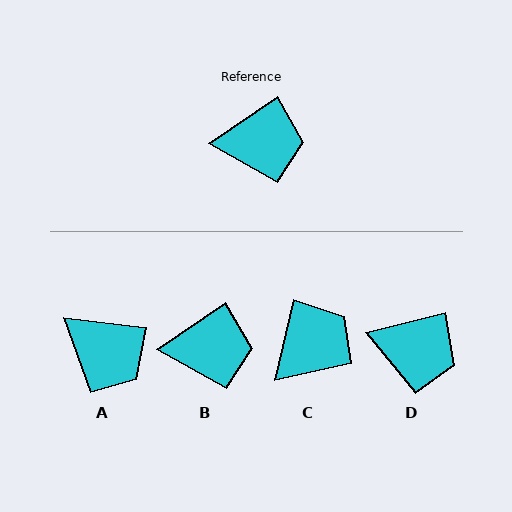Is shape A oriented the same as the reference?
No, it is off by about 41 degrees.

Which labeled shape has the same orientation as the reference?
B.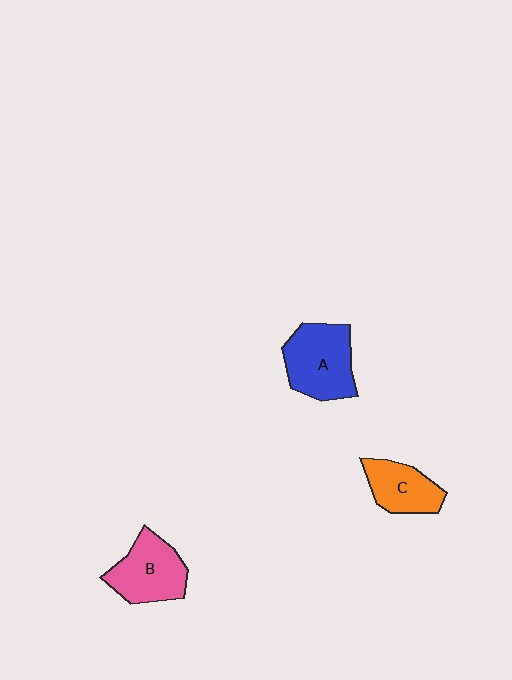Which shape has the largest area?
Shape A (blue).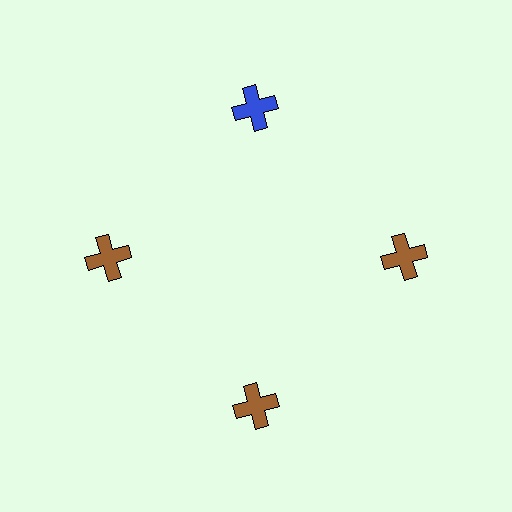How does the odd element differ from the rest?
It has a different color: blue instead of brown.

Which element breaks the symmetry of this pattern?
The blue cross at roughly the 12 o'clock position breaks the symmetry. All other shapes are brown crosses.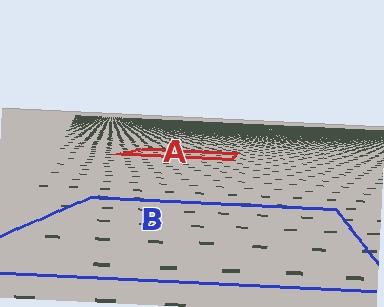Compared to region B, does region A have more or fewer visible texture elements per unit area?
Region A has more texture elements per unit area — they are packed more densely because it is farther away.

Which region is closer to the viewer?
Region B is closer. The texture elements there are larger and more spread out.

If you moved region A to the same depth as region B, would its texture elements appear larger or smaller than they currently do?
They would appear larger. At a closer depth, the same texture elements are projected at a bigger on-screen size.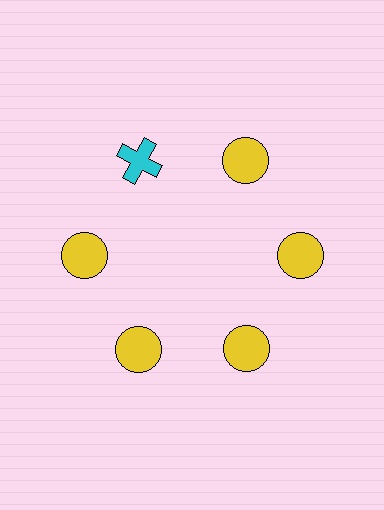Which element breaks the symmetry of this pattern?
The cyan cross at roughly the 11 o'clock position breaks the symmetry. All other shapes are yellow circles.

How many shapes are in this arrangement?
There are 6 shapes arranged in a ring pattern.